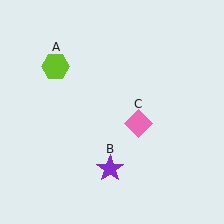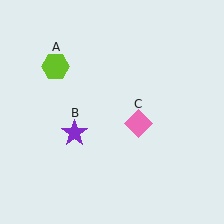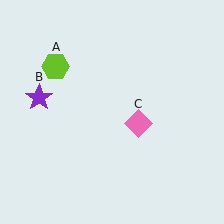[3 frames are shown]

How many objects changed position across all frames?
1 object changed position: purple star (object B).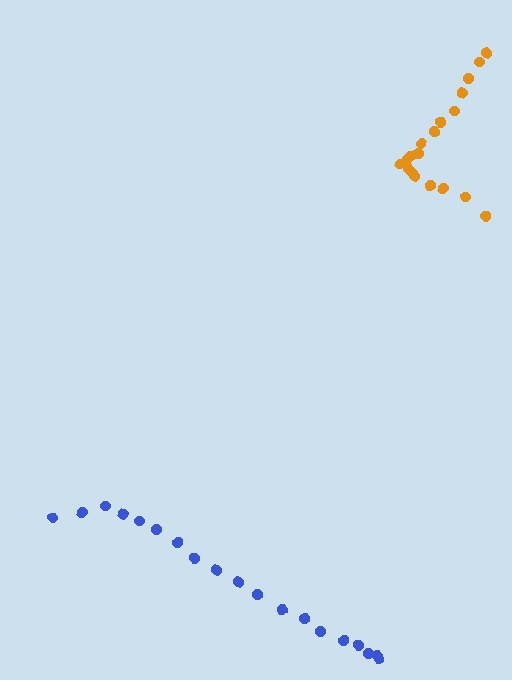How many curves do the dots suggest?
There are 2 distinct paths.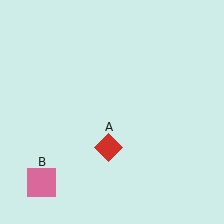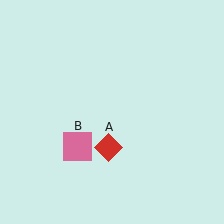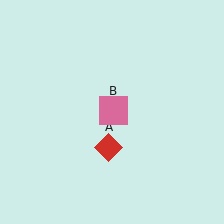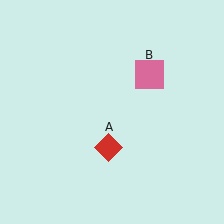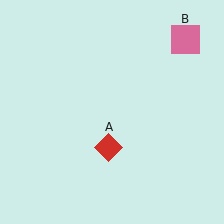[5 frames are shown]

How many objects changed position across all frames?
1 object changed position: pink square (object B).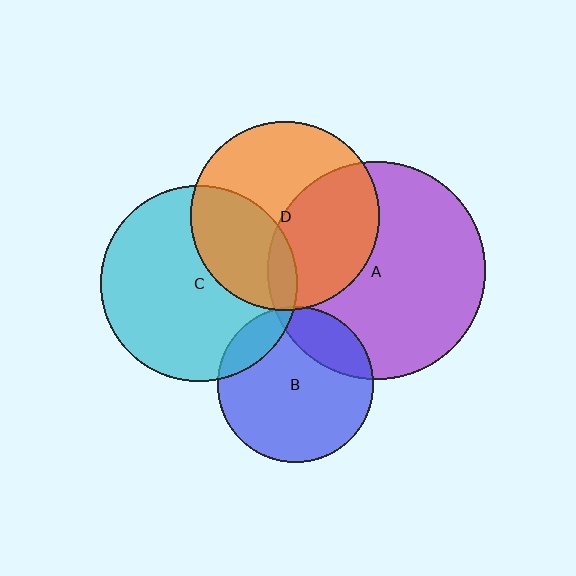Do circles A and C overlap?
Yes.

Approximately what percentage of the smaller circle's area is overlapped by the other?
Approximately 5%.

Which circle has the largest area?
Circle A (purple).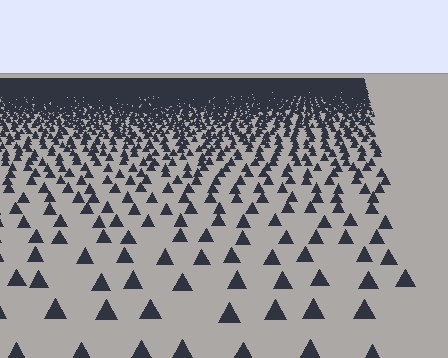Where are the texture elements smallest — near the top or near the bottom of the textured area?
Near the top.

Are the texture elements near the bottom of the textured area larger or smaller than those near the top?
Larger. Near the bottom, elements are closer to the viewer and appear at a bigger on-screen size.